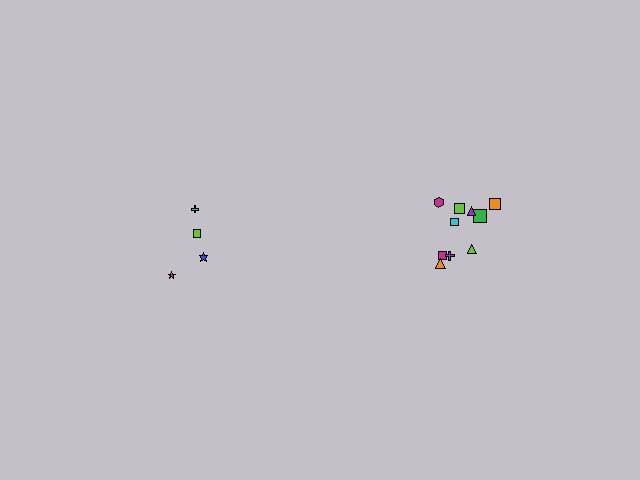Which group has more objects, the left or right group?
The right group.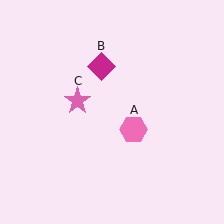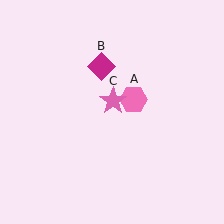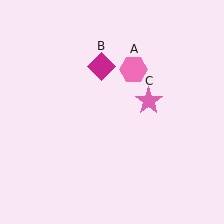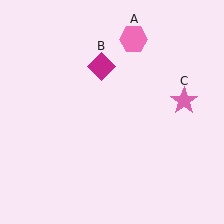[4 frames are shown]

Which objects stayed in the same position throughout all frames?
Magenta diamond (object B) remained stationary.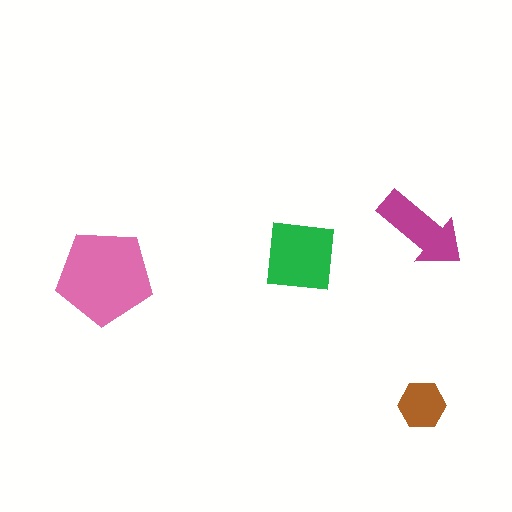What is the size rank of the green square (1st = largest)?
2nd.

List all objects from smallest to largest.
The brown hexagon, the magenta arrow, the green square, the pink pentagon.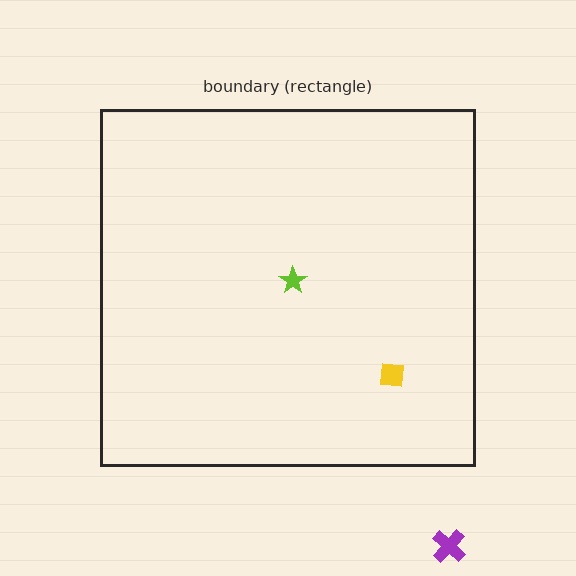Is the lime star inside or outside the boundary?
Inside.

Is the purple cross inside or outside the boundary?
Outside.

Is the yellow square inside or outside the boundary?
Inside.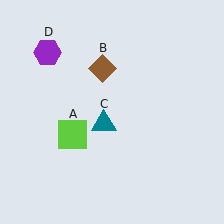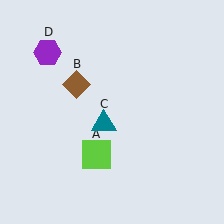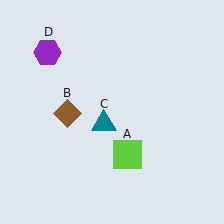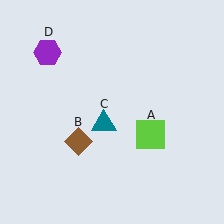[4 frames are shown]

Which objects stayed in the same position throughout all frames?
Teal triangle (object C) and purple hexagon (object D) remained stationary.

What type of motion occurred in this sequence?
The lime square (object A), brown diamond (object B) rotated counterclockwise around the center of the scene.